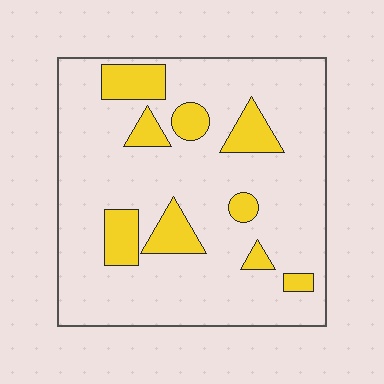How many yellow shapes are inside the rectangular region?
9.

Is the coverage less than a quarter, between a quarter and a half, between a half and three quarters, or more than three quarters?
Less than a quarter.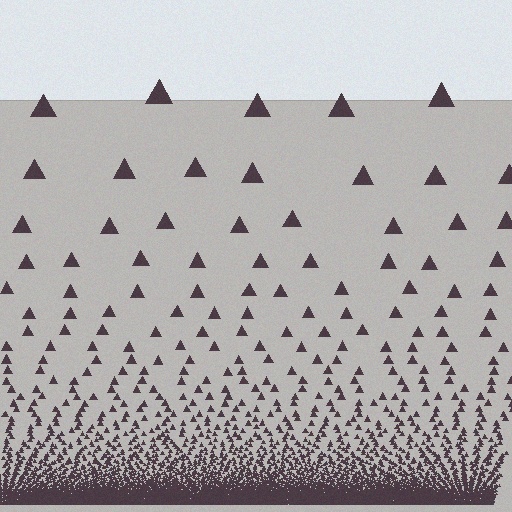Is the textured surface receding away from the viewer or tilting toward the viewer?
The surface appears to tilt toward the viewer. Texture elements get larger and sparser toward the top.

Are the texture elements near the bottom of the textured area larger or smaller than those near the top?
Smaller. The gradient is inverted — elements near the bottom are smaller and denser.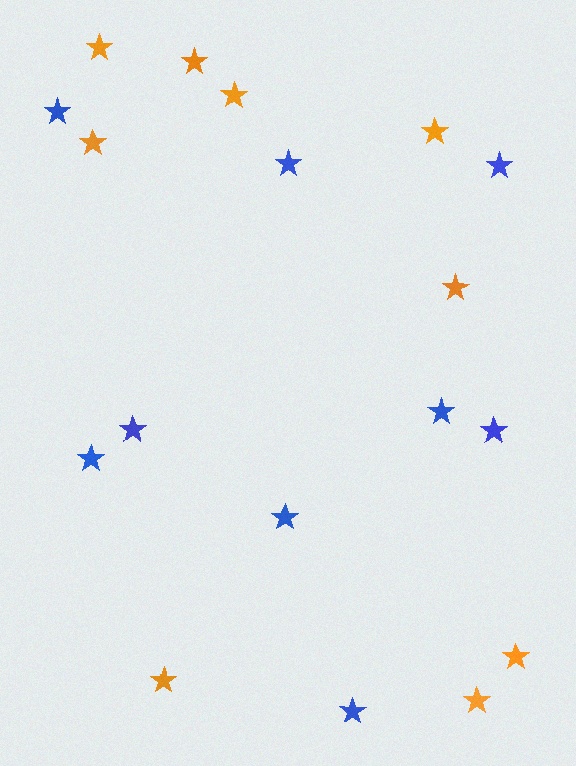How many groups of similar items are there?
There are 2 groups: one group of orange stars (9) and one group of blue stars (9).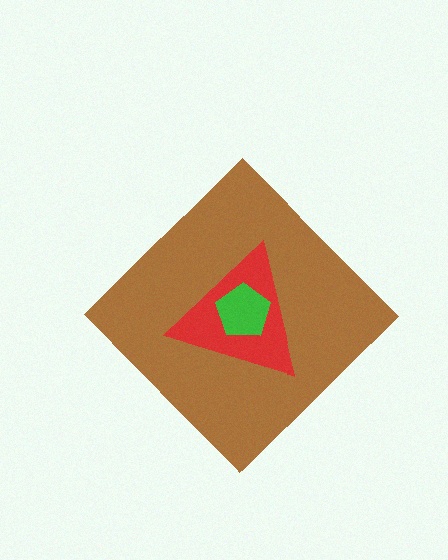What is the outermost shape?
The brown diamond.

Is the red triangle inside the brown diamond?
Yes.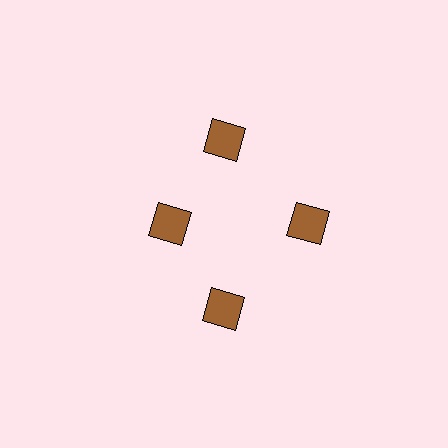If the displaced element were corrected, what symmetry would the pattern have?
It would have 4-fold rotational symmetry — the pattern would map onto itself every 90 degrees.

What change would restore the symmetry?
The symmetry would be restored by moving it outward, back onto the ring so that all 4 diamonds sit at equal angles and equal distance from the center.